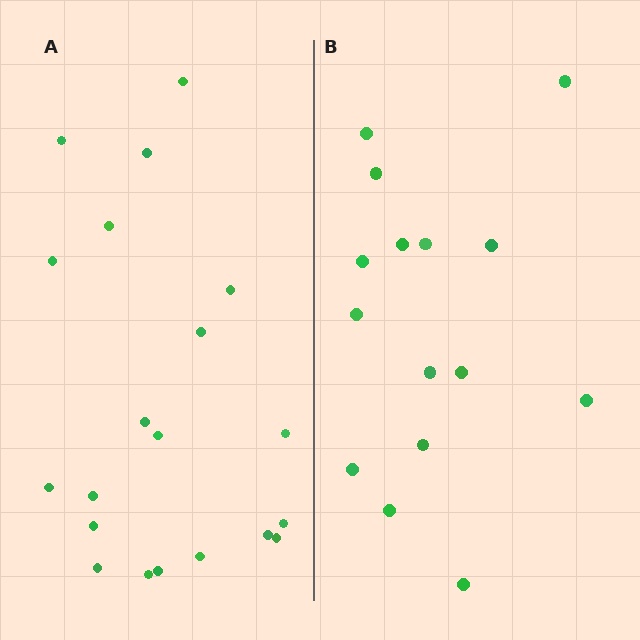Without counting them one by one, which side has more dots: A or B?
Region A (the left region) has more dots.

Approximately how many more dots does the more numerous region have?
Region A has about 5 more dots than region B.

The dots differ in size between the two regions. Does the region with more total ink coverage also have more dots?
No. Region B has more total ink coverage because its dots are larger, but region A actually contains more individual dots. Total area can be misleading — the number of items is what matters here.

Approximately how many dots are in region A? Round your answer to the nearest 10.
About 20 dots.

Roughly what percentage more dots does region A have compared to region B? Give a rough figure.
About 35% more.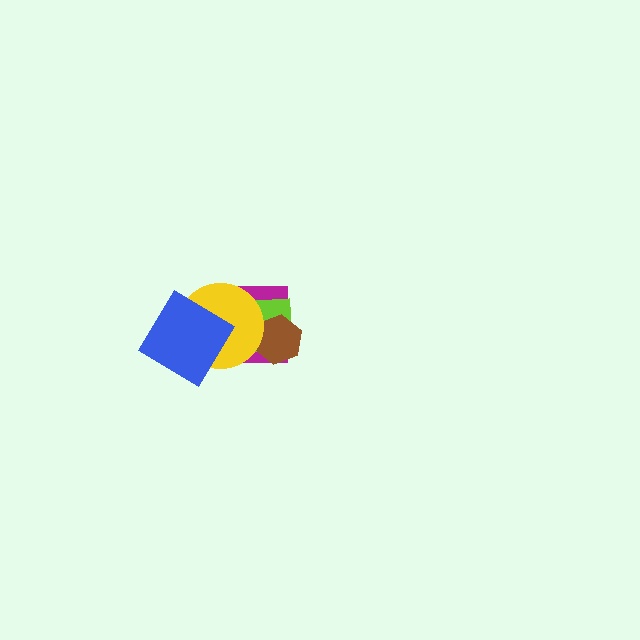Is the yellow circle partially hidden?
Yes, it is partially covered by another shape.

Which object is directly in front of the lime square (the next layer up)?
The brown hexagon is directly in front of the lime square.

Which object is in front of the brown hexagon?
The yellow circle is in front of the brown hexagon.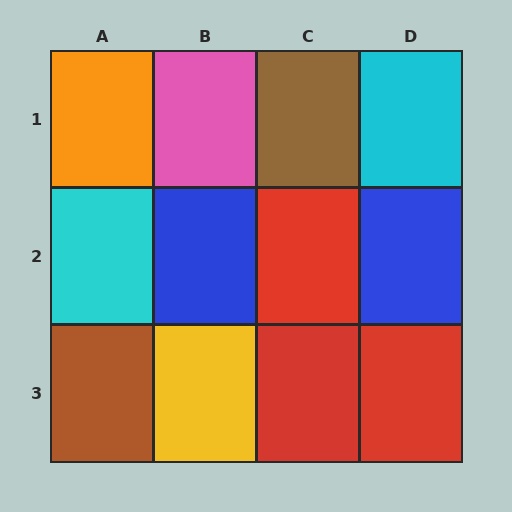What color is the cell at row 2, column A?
Cyan.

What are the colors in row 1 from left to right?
Orange, pink, brown, cyan.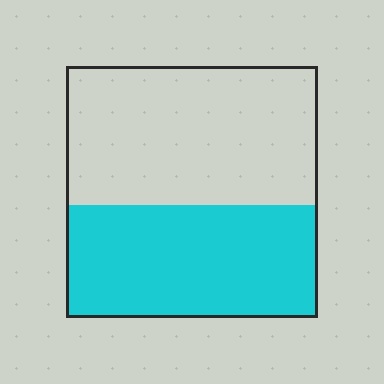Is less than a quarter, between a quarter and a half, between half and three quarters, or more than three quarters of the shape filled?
Between a quarter and a half.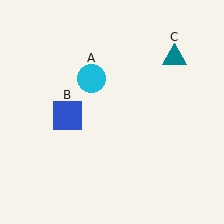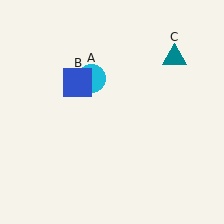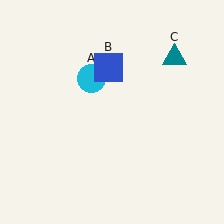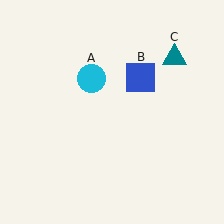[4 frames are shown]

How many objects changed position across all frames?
1 object changed position: blue square (object B).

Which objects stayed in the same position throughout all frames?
Cyan circle (object A) and teal triangle (object C) remained stationary.